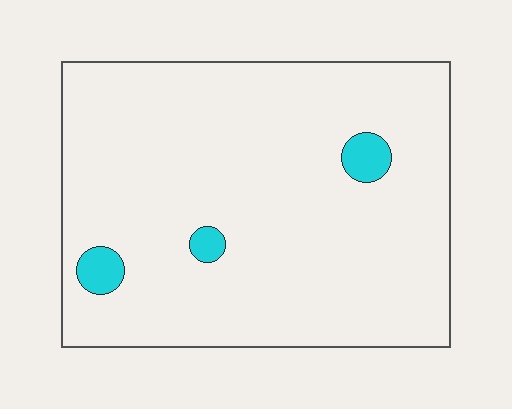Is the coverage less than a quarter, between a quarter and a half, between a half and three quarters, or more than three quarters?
Less than a quarter.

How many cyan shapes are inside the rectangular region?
3.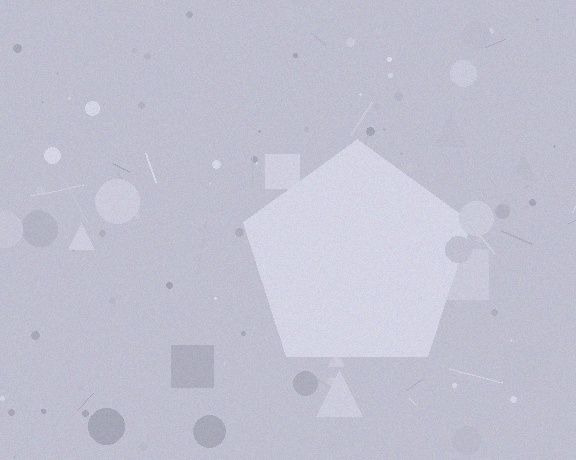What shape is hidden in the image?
A pentagon is hidden in the image.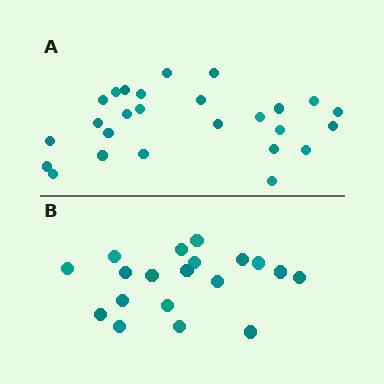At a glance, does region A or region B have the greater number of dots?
Region A (the top region) has more dots.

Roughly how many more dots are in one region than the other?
Region A has roughly 8 or so more dots than region B.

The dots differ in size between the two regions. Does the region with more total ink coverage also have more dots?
No. Region B has more total ink coverage because its dots are larger, but region A actually contains more individual dots. Total area can be misleading — the number of items is what matters here.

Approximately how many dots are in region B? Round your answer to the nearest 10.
About 20 dots. (The exact count is 19, which rounds to 20.)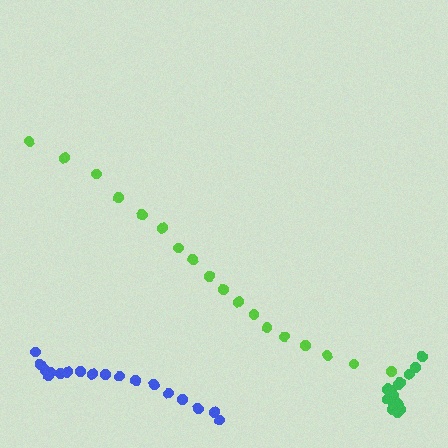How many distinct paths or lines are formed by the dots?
There are 3 distinct paths.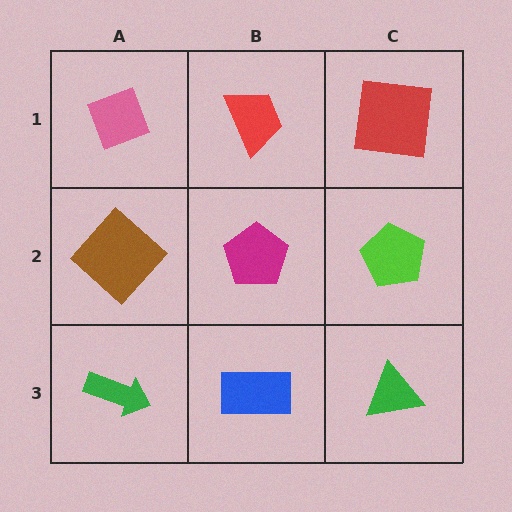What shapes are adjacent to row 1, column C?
A lime pentagon (row 2, column C), a red trapezoid (row 1, column B).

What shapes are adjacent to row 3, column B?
A magenta pentagon (row 2, column B), a green arrow (row 3, column A), a green triangle (row 3, column C).